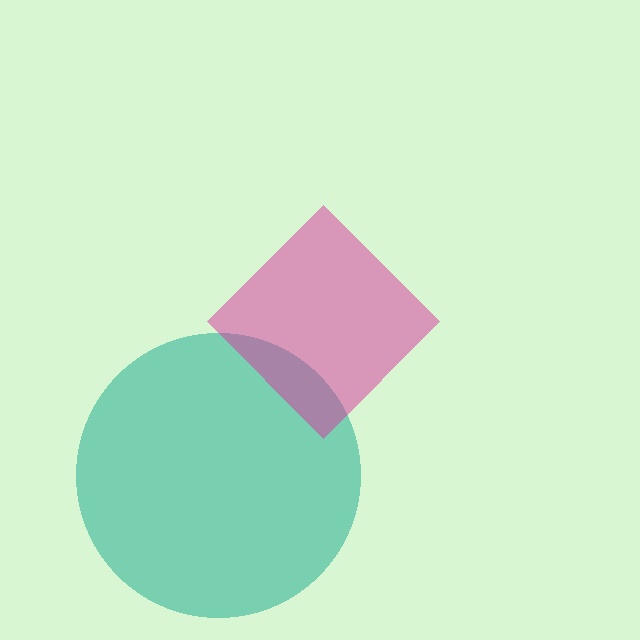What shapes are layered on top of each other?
The layered shapes are: a teal circle, a magenta diamond.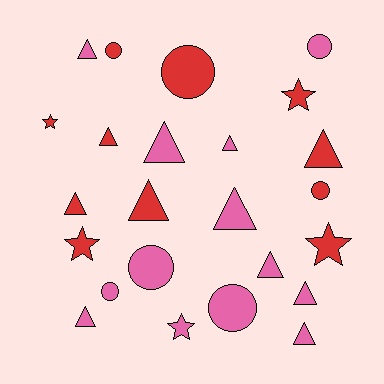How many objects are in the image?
There are 24 objects.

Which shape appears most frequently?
Triangle, with 12 objects.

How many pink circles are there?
There are 4 pink circles.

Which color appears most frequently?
Pink, with 13 objects.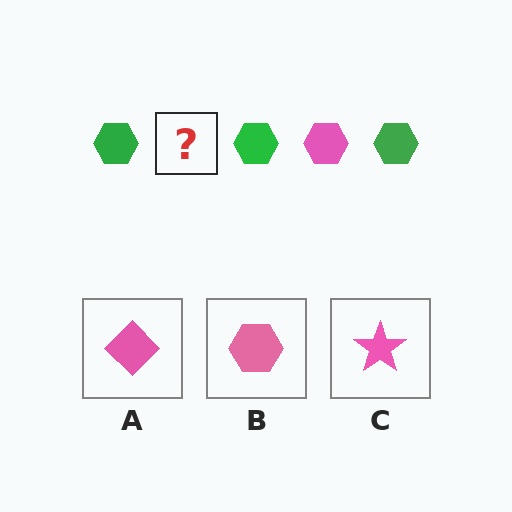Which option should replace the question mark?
Option B.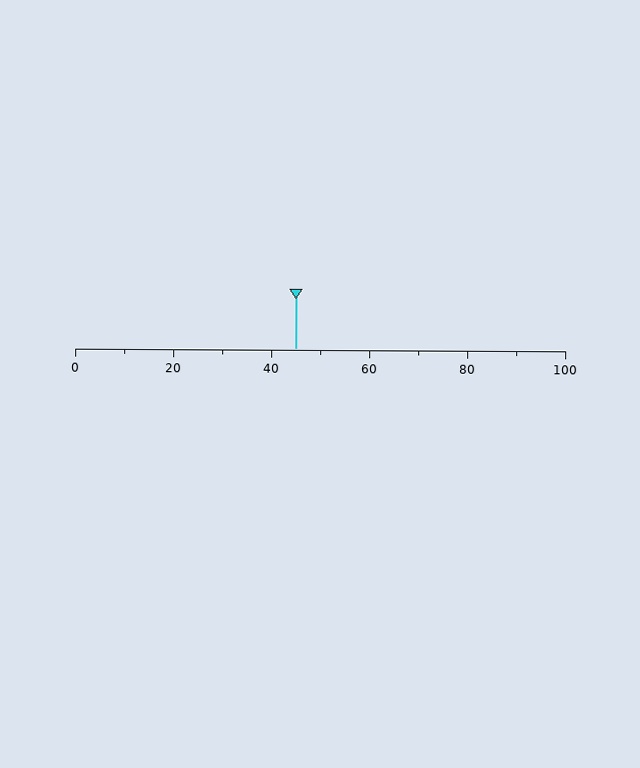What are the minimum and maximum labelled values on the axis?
The axis runs from 0 to 100.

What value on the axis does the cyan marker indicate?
The marker indicates approximately 45.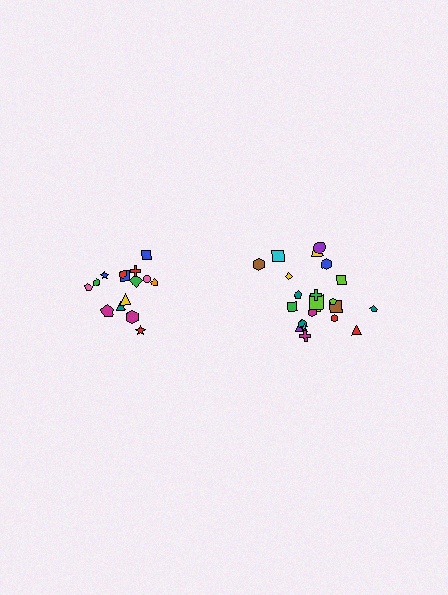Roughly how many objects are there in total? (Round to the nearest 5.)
Roughly 35 objects in total.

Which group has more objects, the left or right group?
The right group.